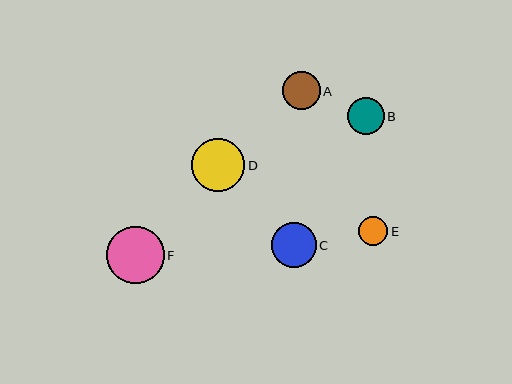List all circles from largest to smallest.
From largest to smallest: F, D, C, A, B, E.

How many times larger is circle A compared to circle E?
Circle A is approximately 1.3 times the size of circle E.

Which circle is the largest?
Circle F is the largest with a size of approximately 57 pixels.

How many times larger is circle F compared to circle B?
Circle F is approximately 1.5 times the size of circle B.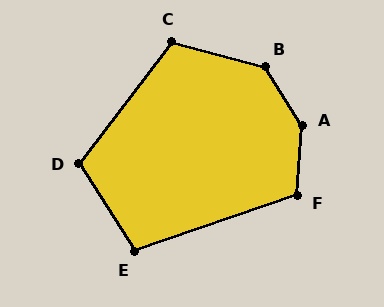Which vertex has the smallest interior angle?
E, at approximately 103 degrees.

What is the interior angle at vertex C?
Approximately 113 degrees (obtuse).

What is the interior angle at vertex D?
Approximately 110 degrees (obtuse).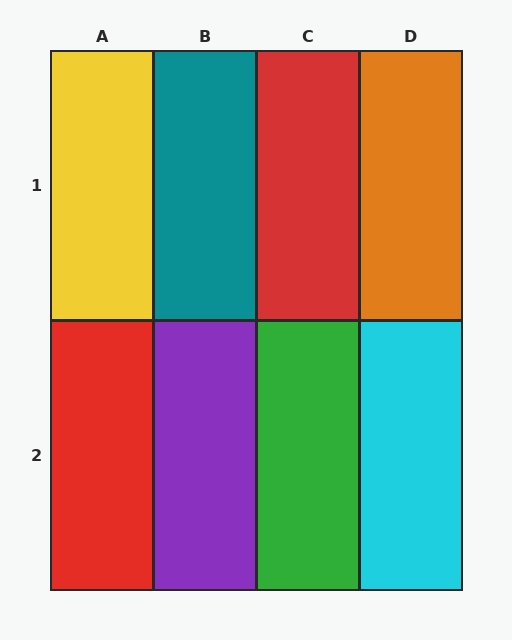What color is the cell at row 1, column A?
Yellow.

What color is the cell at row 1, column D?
Orange.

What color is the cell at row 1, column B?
Teal.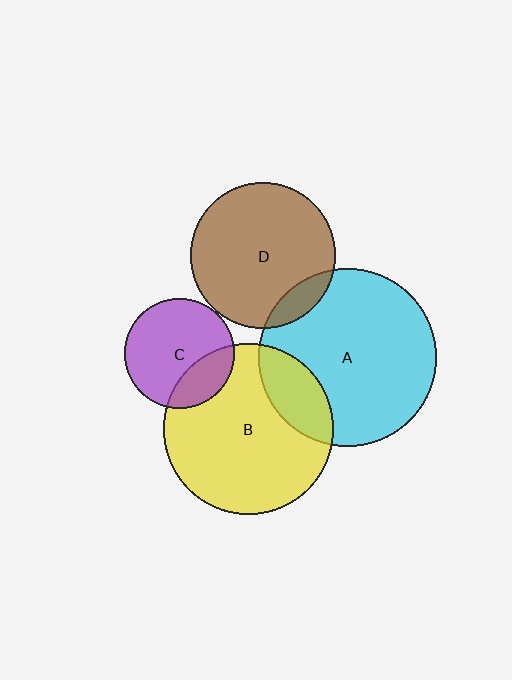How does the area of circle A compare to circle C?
Approximately 2.6 times.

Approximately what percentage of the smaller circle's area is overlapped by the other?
Approximately 25%.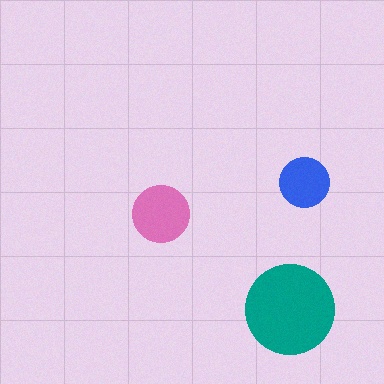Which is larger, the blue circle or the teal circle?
The teal one.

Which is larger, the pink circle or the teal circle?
The teal one.